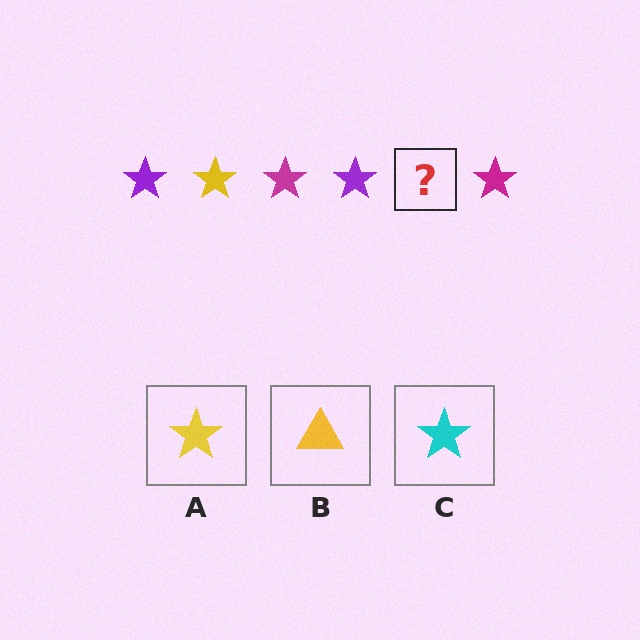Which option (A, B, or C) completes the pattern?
A.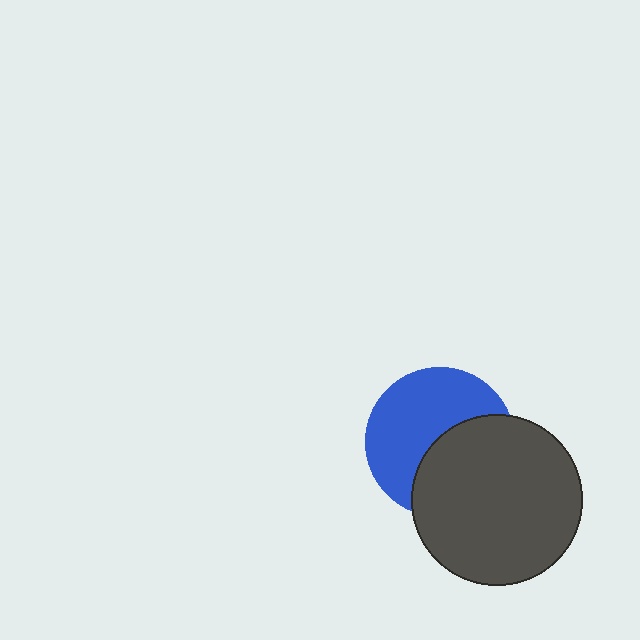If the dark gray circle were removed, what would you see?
You would see the complete blue circle.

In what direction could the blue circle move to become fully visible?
The blue circle could move toward the upper-left. That would shift it out from behind the dark gray circle entirely.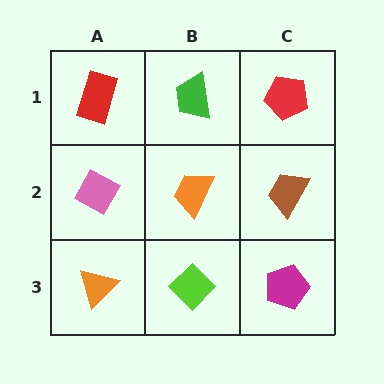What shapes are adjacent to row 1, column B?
An orange trapezoid (row 2, column B), a red rectangle (row 1, column A), a red pentagon (row 1, column C).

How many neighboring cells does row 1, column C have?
2.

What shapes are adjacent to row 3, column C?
A brown trapezoid (row 2, column C), a lime diamond (row 3, column B).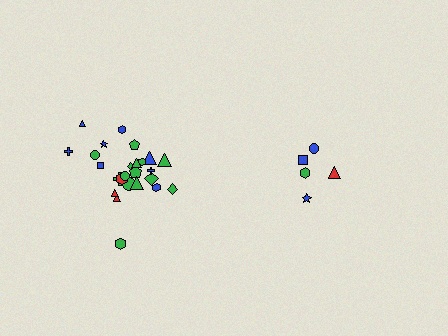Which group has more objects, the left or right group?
The left group.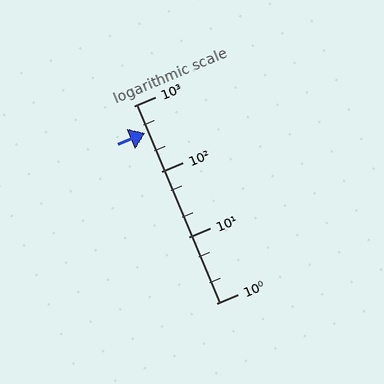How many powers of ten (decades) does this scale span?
The scale spans 3 decades, from 1 to 1000.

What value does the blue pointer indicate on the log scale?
The pointer indicates approximately 380.